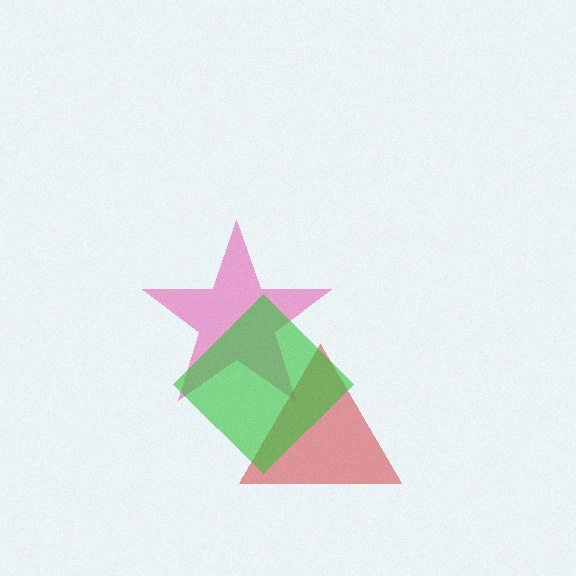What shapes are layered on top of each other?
The layered shapes are: a pink star, a red triangle, a green diamond.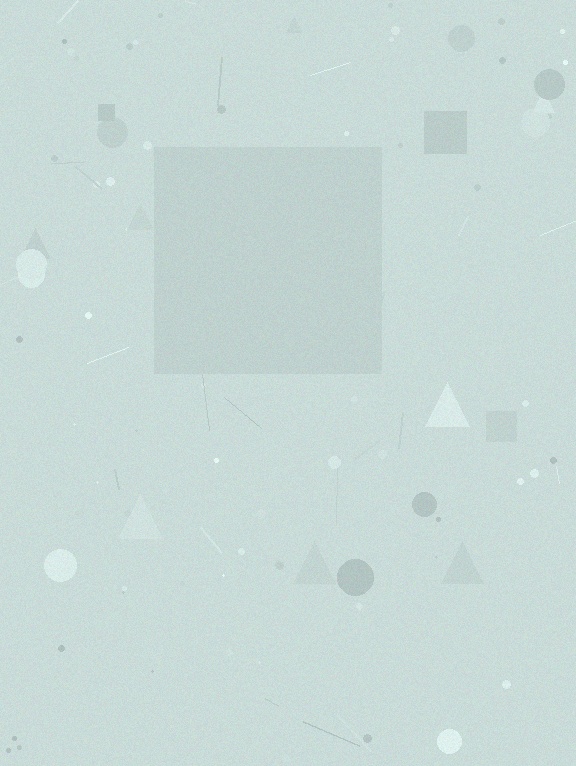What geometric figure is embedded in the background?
A square is embedded in the background.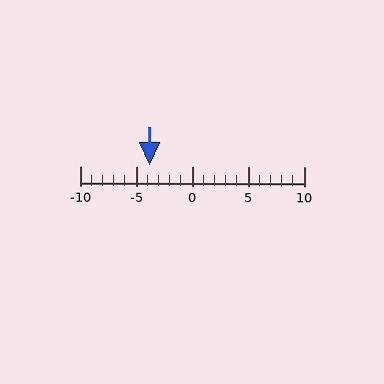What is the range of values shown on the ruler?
The ruler shows values from -10 to 10.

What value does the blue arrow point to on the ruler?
The blue arrow points to approximately -4.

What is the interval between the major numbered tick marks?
The major tick marks are spaced 5 units apart.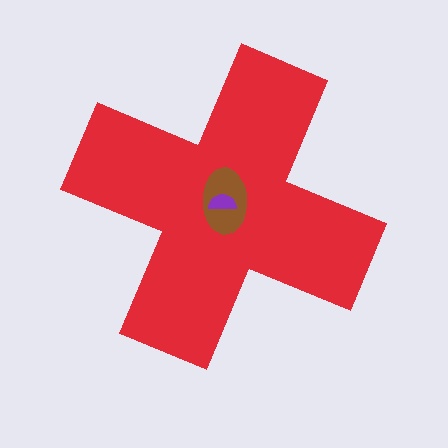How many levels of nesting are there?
3.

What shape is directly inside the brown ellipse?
The purple semicircle.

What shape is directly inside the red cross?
The brown ellipse.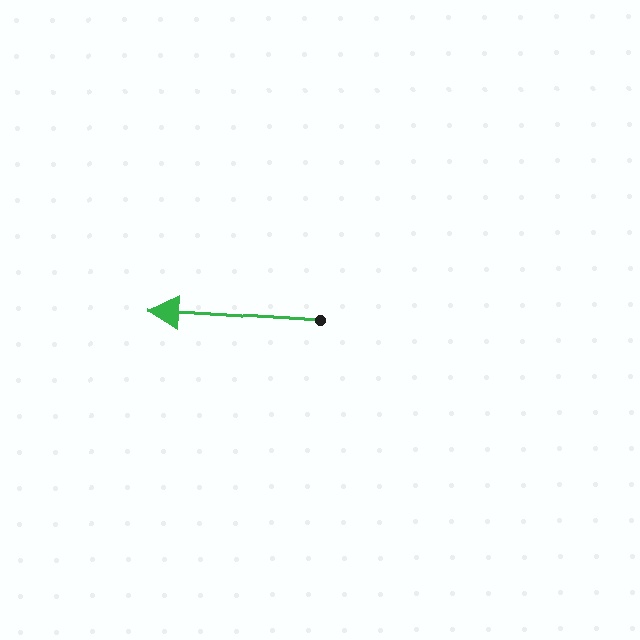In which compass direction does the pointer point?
West.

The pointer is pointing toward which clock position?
Roughly 9 o'clock.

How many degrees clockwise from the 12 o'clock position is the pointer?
Approximately 273 degrees.